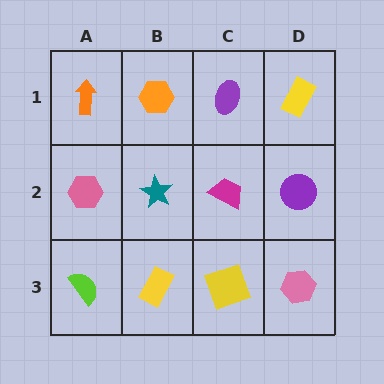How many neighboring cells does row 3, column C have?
3.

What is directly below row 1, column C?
A magenta trapezoid.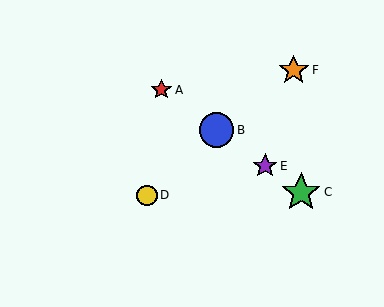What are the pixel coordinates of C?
Object C is at (301, 192).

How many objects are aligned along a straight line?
4 objects (A, B, C, E) are aligned along a straight line.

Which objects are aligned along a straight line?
Objects A, B, C, E are aligned along a straight line.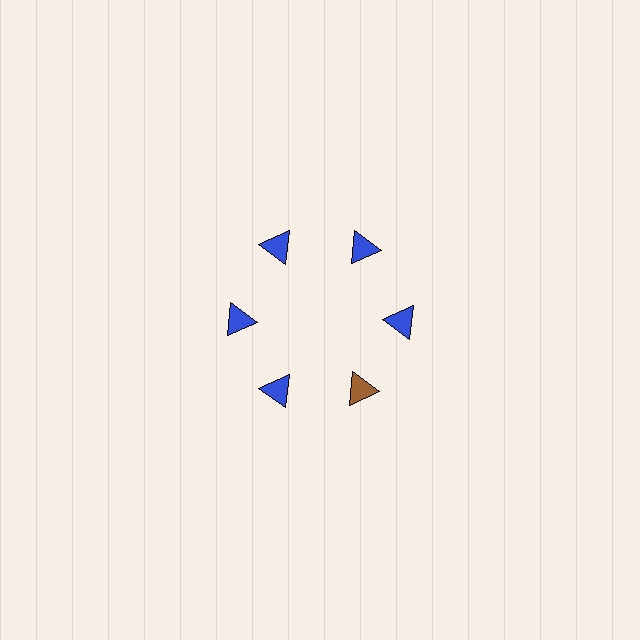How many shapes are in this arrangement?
There are 6 shapes arranged in a ring pattern.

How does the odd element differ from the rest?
It has a different color: brown instead of blue.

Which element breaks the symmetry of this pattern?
The brown triangle at roughly the 5 o'clock position breaks the symmetry. All other shapes are blue triangles.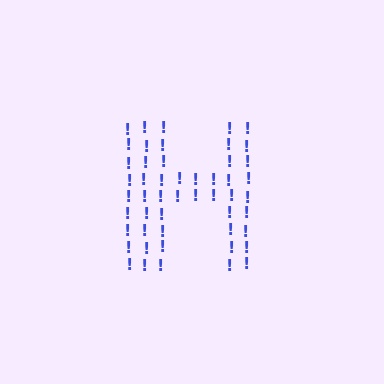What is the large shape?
The large shape is the letter H.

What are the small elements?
The small elements are exclamation marks.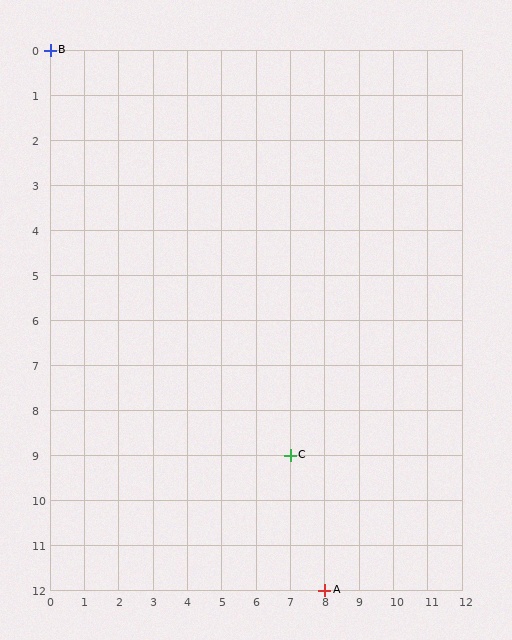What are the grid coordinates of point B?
Point B is at grid coordinates (0, 0).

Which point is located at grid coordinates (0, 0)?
Point B is at (0, 0).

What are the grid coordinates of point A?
Point A is at grid coordinates (8, 12).